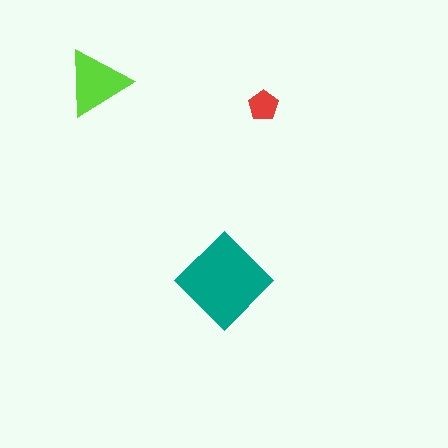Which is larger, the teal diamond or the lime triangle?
The teal diamond.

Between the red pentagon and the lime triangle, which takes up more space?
The lime triangle.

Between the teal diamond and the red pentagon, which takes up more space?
The teal diamond.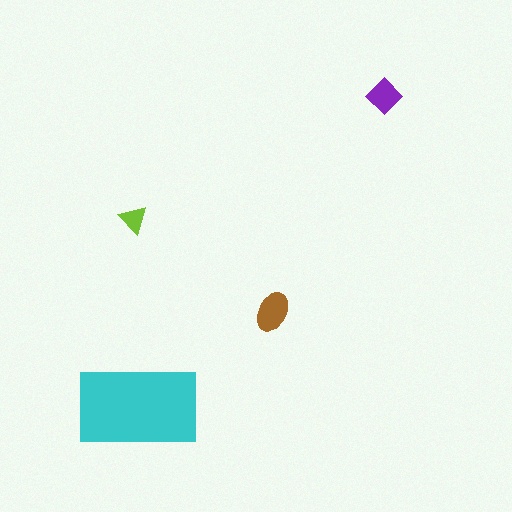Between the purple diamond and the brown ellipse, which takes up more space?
The brown ellipse.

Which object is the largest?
The cyan rectangle.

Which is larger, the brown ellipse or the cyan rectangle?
The cyan rectangle.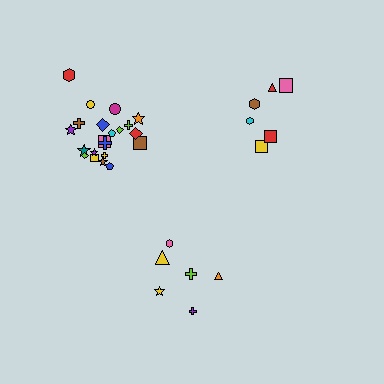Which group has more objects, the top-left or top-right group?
The top-left group.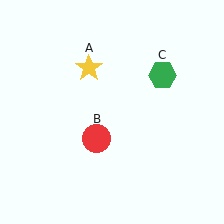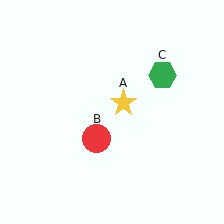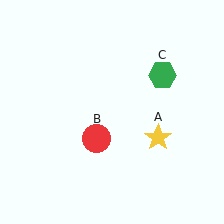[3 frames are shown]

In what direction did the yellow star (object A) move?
The yellow star (object A) moved down and to the right.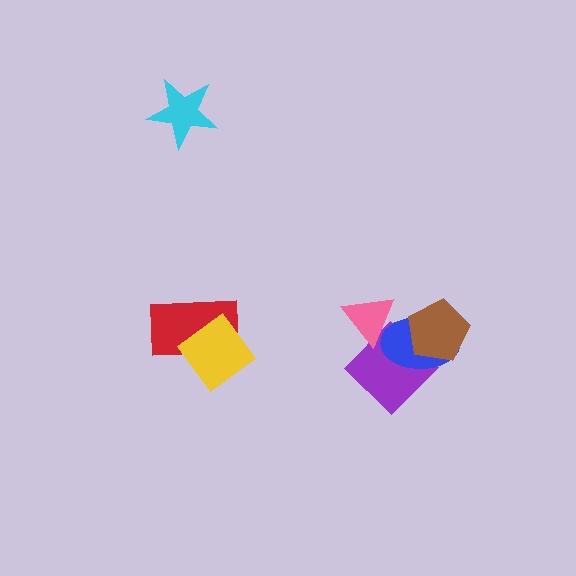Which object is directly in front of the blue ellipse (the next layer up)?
The pink triangle is directly in front of the blue ellipse.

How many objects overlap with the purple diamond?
2 objects overlap with the purple diamond.